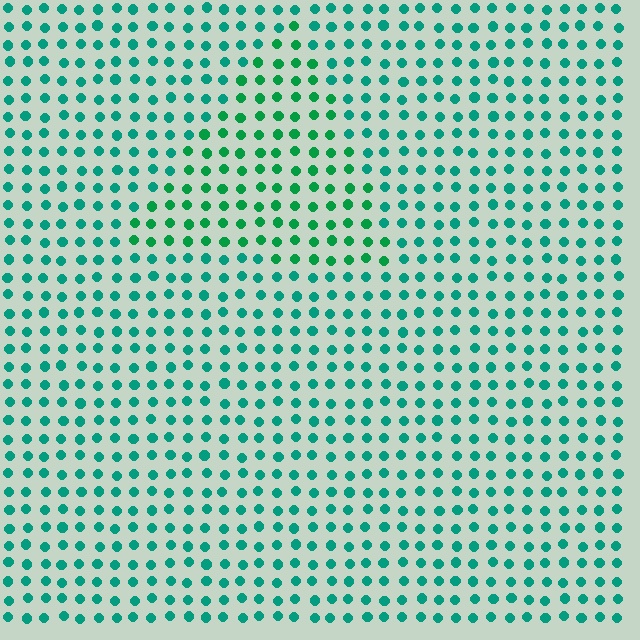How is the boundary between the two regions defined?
The boundary is defined purely by a slight shift in hue (about 24 degrees). Spacing, size, and orientation are identical on both sides.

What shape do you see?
I see a triangle.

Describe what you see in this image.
The image is filled with small teal elements in a uniform arrangement. A triangle-shaped region is visible where the elements are tinted to a slightly different hue, forming a subtle color boundary.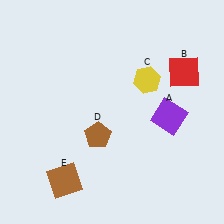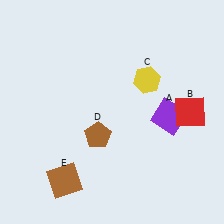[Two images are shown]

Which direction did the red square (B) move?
The red square (B) moved down.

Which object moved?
The red square (B) moved down.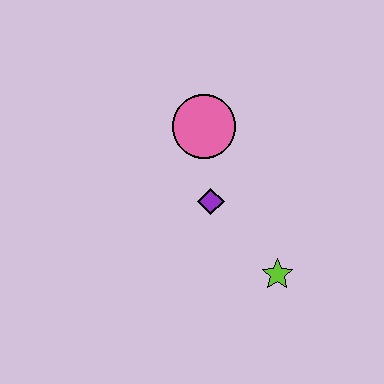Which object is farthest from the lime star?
The pink circle is farthest from the lime star.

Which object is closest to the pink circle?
The purple diamond is closest to the pink circle.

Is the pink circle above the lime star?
Yes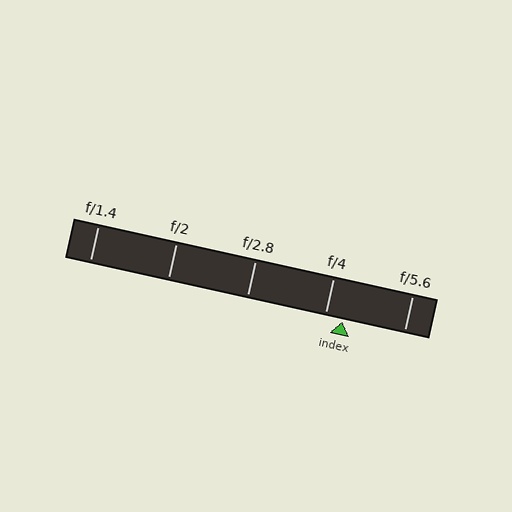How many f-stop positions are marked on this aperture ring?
There are 5 f-stop positions marked.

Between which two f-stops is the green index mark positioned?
The index mark is between f/4 and f/5.6.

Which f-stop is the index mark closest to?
The index mark is closest to f/4.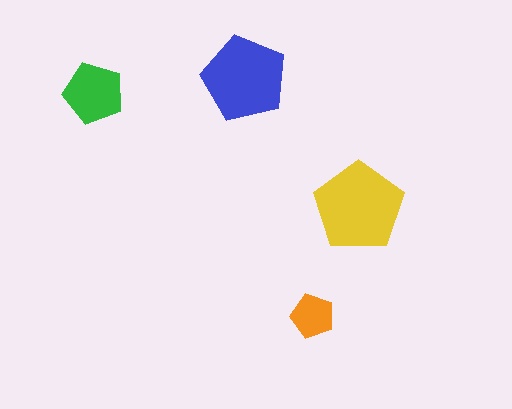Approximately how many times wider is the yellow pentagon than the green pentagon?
About 1.5 times wider.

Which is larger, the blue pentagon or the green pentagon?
The blue one.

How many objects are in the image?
There are 4 objects in the image.